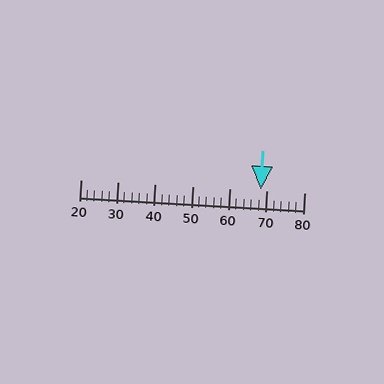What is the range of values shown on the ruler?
The ruler shows values from 20 to 80.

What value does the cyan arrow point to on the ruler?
The cyan arrow points to approximately 68.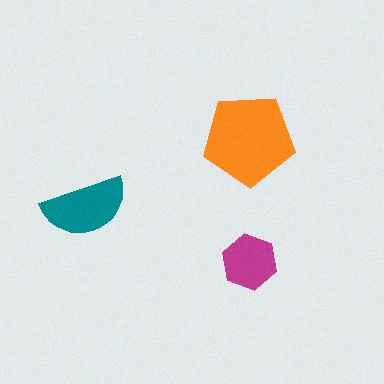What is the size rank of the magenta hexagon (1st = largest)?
3rd.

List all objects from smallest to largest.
The magenta hexagon, the teal semicircle, the orange pentagon.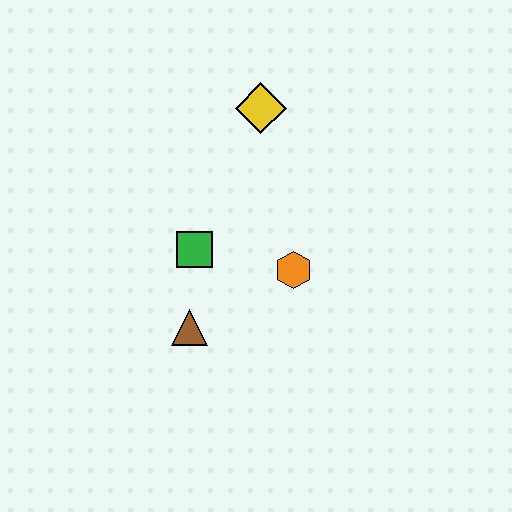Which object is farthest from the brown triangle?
The yellow diamond is farthest from the brown triangle.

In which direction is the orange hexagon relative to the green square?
The orange hexagon is to the right of the green square.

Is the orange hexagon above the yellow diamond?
No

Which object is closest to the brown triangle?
The green square is closest to the brown triangle.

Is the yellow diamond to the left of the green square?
No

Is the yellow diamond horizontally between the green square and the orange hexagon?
Yes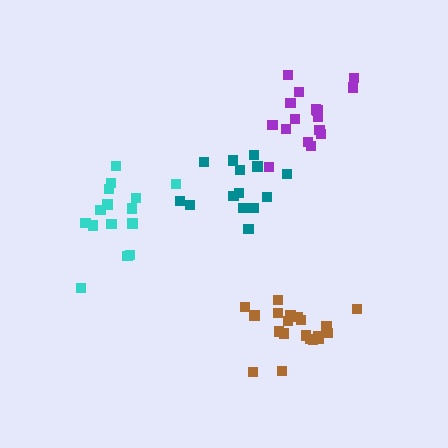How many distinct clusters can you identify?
There are 4 distinct clusters.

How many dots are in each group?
Group 1: 20 dots, Group 2: 14 dots, Group 3: 16 dots, Group 4: 16 dots (66 total).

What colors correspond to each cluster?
The clusters are colored: brown, teal, purple, cyan.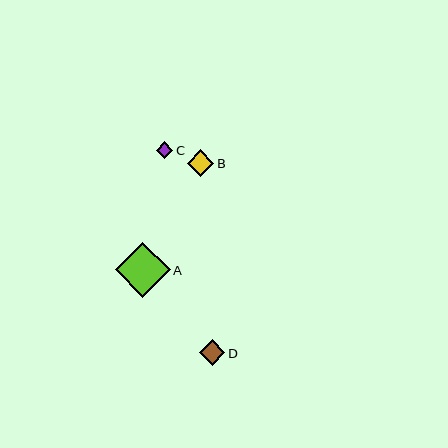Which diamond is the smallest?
Diamond C is the smallest with a size of approximately 17 pixels.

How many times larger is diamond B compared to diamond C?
Diamond B is approximately 1.6 times the size of diamond C.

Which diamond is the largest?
Diamond A is the largest with a size of approximately 55 pixels.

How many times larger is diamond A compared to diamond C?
Diamond A is approximately 3.3 times the size of diamond C.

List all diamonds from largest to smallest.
From largest to smallest: A, B, D, C.